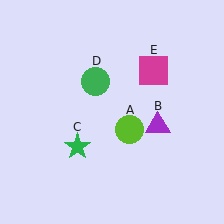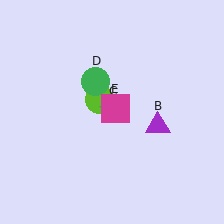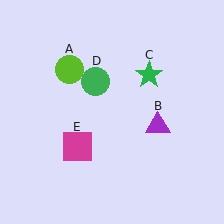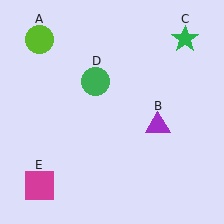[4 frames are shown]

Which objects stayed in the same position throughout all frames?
Purple triangle (object B) and green circle (object D) remained stationary.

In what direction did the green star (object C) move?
The green star (object C) moved up and to the right.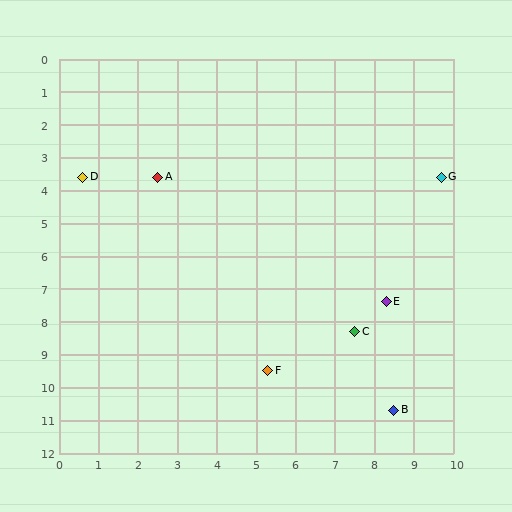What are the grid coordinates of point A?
Point A is at approximately (2.5, 3.6).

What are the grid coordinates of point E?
Point E is at approximately (8.3, 7.4).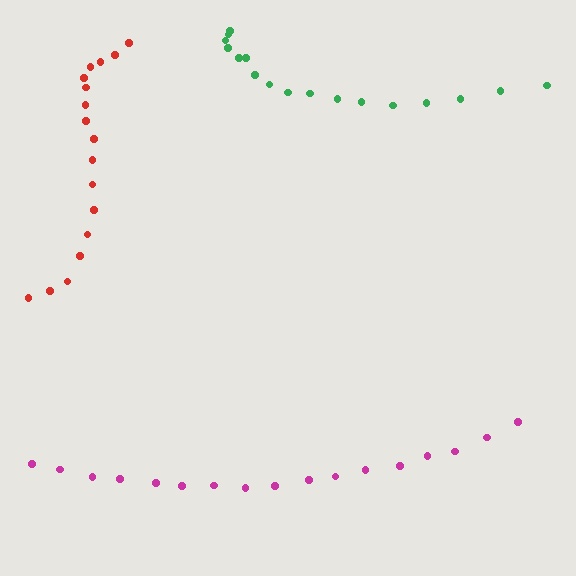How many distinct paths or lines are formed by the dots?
There are 3 distinct paths.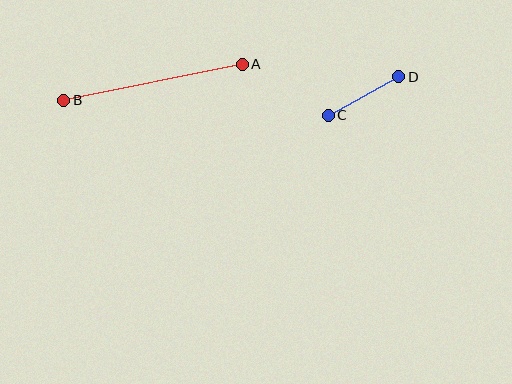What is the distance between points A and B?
The distance is approximately 182 pixels.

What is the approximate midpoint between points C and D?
The midpoint is at approximately (363, 96) pixels.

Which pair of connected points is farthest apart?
Points A and B are farthest apart.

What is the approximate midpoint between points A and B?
The midpoint is at approximately (153, 82) pixels.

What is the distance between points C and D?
The distance is approximately 80 pixels.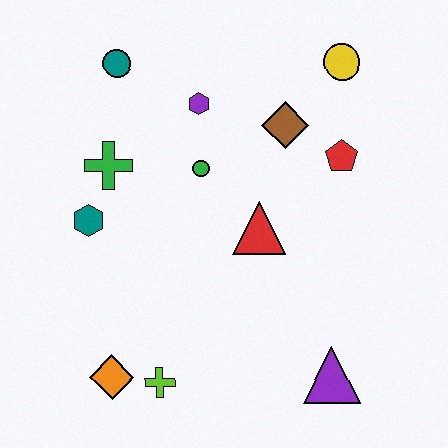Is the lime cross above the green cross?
No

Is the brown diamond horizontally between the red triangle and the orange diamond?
No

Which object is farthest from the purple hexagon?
The purple triangle is farthest from the purple hexagon.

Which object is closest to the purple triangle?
The red triangle is closest to the purple triangle.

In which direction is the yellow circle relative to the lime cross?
The yellow circle is above the lime cross.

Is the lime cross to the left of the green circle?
Yes